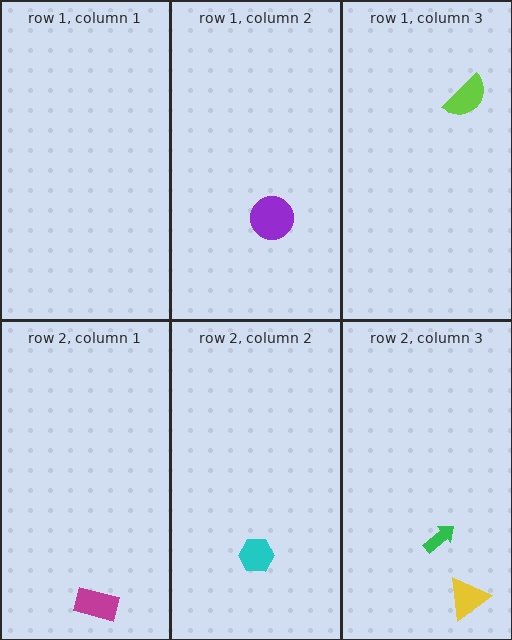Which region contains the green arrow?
The row 2, column 3 region.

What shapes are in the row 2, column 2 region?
The cyan hexagon.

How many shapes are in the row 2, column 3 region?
2.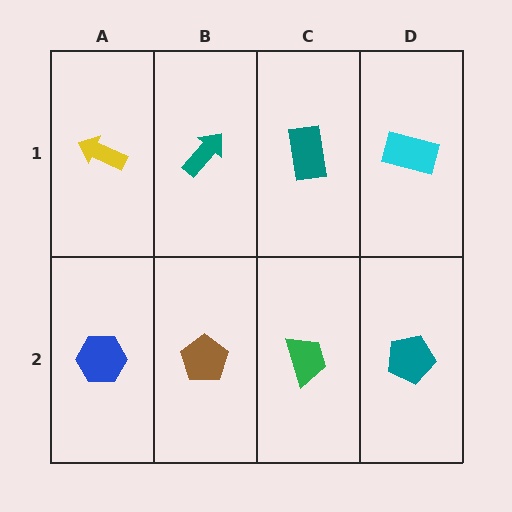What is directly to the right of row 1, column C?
A cyan rectangle.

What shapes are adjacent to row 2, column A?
A yellow arrow (row 1, column A), a brown pentagon (row 2, column B).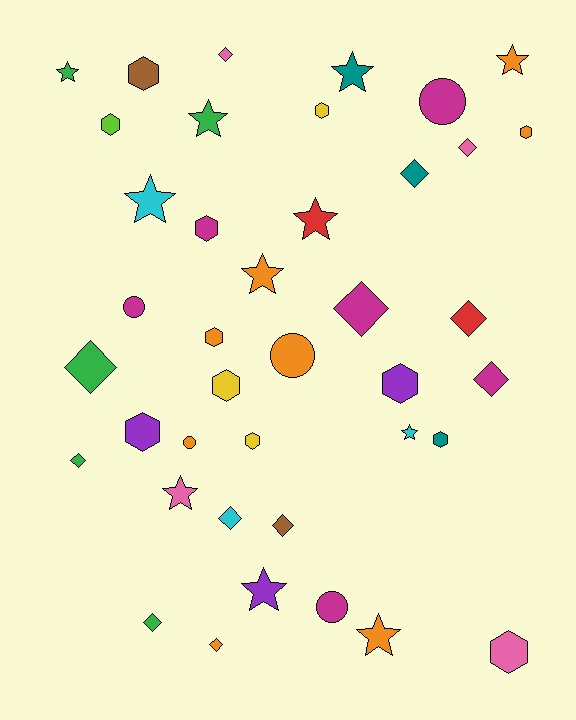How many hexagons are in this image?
There are 12 hexagons.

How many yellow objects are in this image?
There are 3 yellow objects.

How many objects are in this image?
There are 40 objects.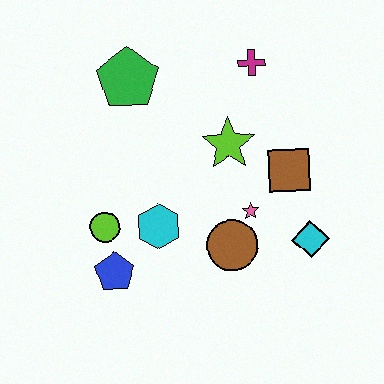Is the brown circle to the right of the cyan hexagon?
Yes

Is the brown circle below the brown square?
Yes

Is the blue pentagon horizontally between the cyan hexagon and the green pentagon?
No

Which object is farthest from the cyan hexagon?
The magenta cross is farthest from the cyan hexagon.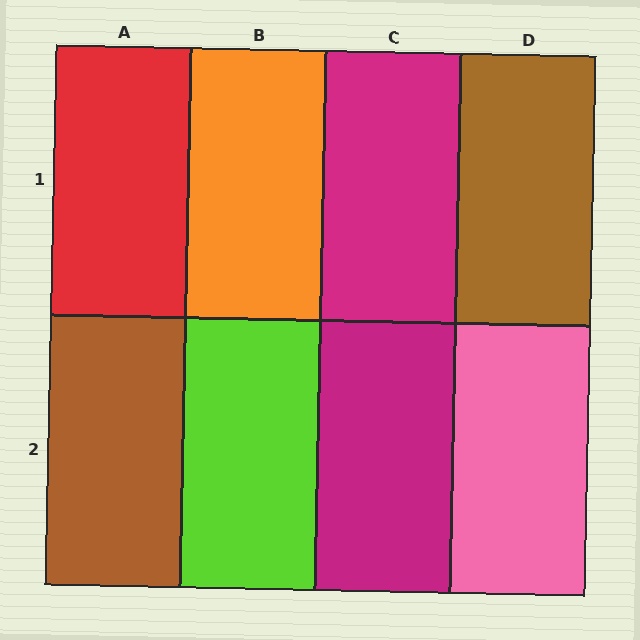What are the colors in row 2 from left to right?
Brown, lime, magenta, pink.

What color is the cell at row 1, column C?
Magenta.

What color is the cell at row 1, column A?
Red.